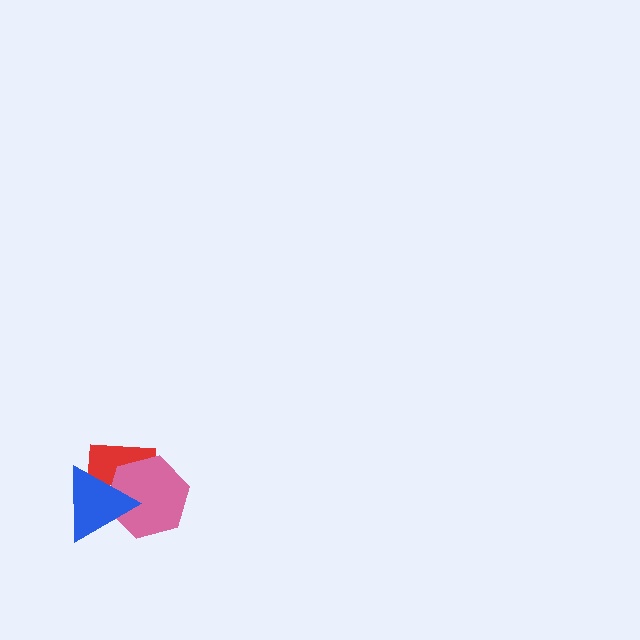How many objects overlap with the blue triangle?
2 objects overlap with the blue triangle.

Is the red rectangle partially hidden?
Yes, it is partially covered by another shape.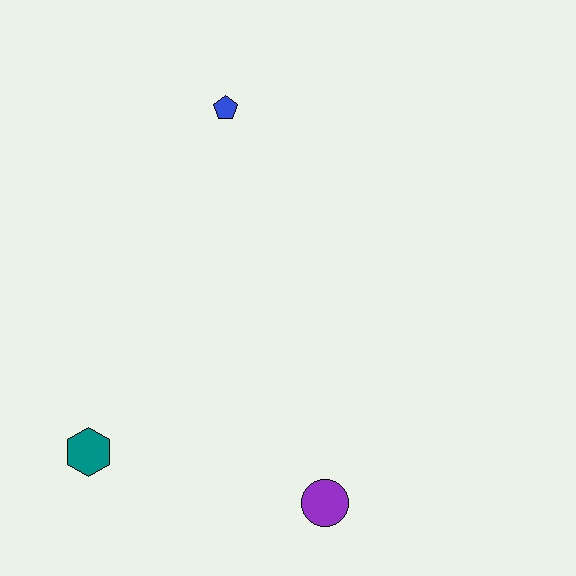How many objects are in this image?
There are 3 objects.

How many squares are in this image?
There are no squares.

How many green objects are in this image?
There are no green objects.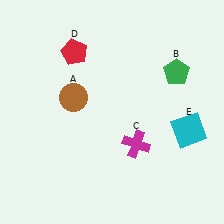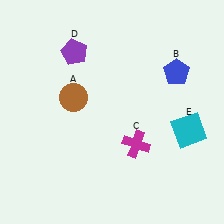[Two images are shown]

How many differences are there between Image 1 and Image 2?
There are 2 differences between the two images.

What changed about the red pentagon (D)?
In Image 1, D is red. In Image 2, it changed to purple.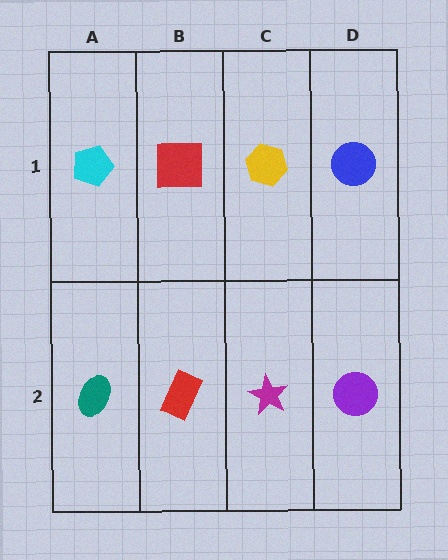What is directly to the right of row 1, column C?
A blue circle.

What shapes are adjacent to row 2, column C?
A yellow hexagon (row 1, column C), a red rectangle (row 2, column B), a purple circle (row 2, column D).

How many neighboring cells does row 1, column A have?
2.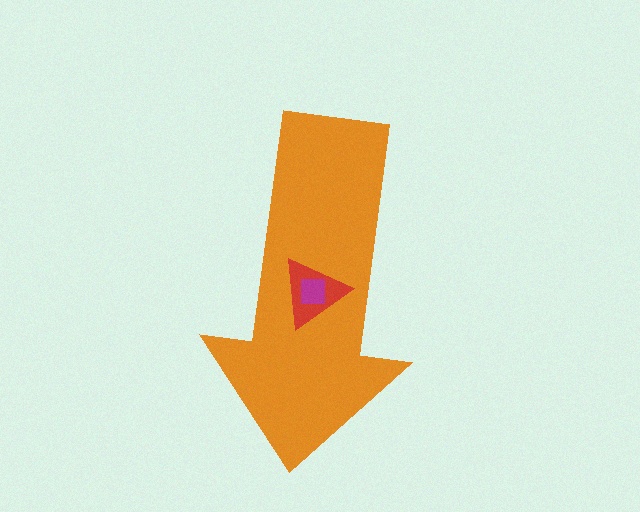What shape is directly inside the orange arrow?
The red triangle.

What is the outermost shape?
The orange arrow.